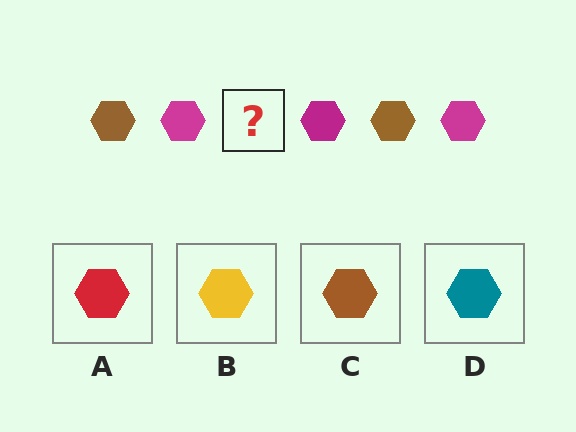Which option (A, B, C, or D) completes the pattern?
C.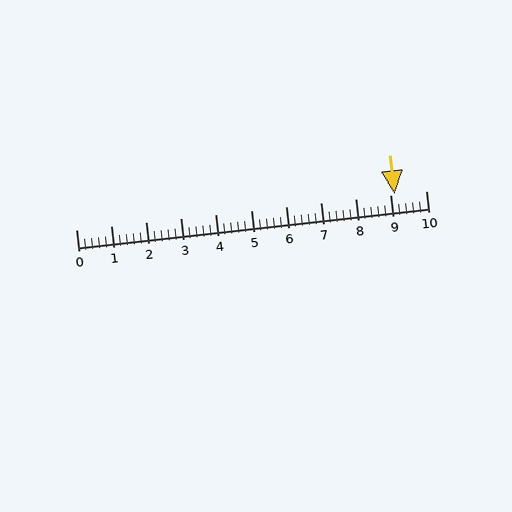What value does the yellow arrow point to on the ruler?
The yellow arrow points to approximately 9.1.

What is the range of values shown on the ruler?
The ruler shows values from 0 to 10.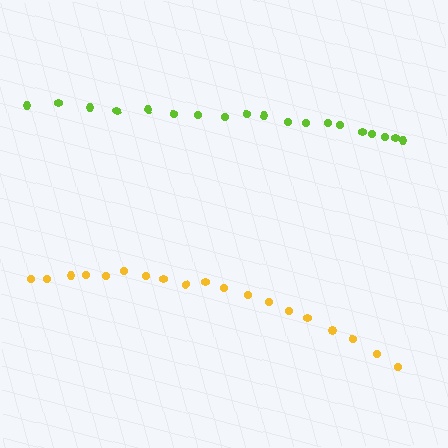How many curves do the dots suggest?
There are 2 distinct paths.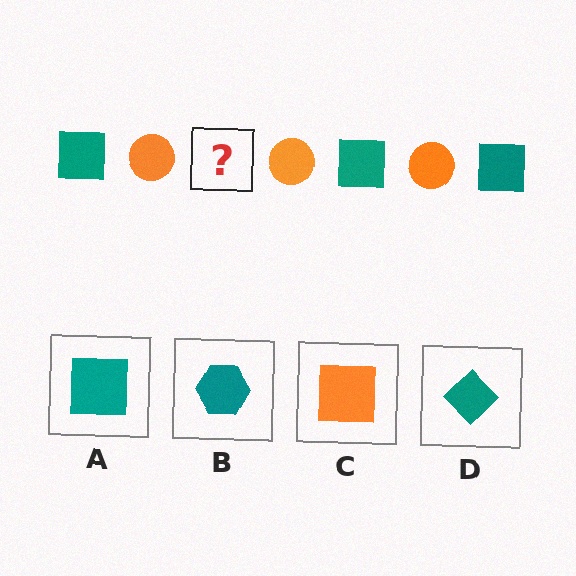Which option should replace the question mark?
Option A.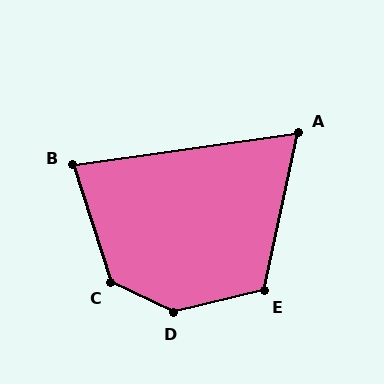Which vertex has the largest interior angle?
D, at approximately 141 degrees.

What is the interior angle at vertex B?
Approximately 81 degrees (acute).